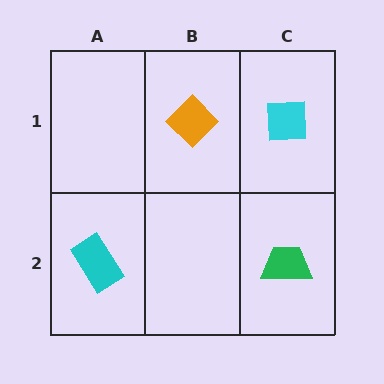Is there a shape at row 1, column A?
No, that cell is empty.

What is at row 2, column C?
A green trapezoid.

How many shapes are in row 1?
2 shapes.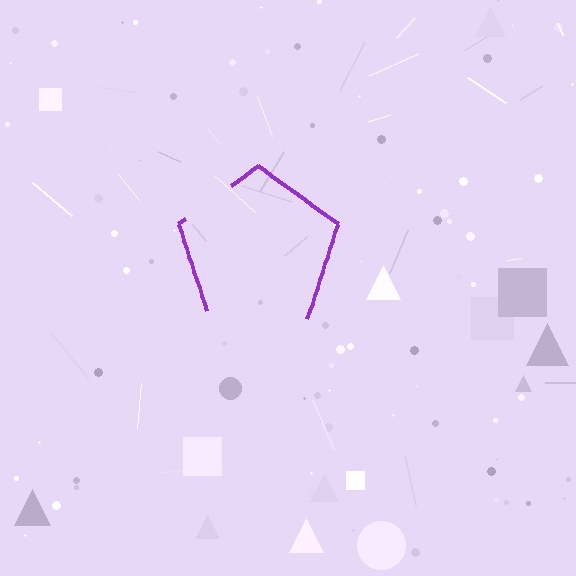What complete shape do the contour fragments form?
The contour fragments form a pentagon.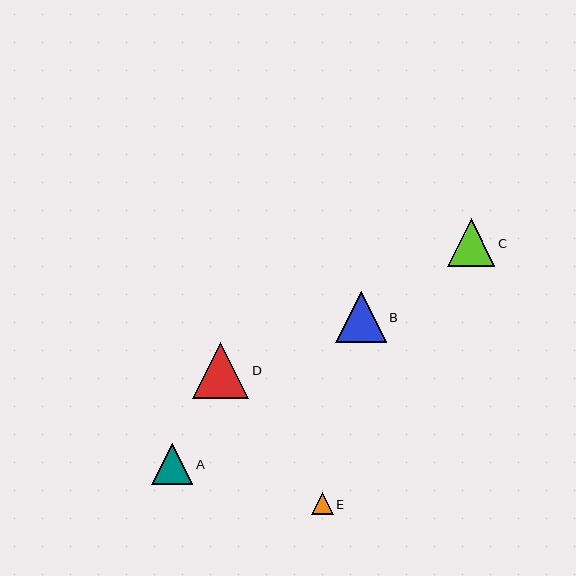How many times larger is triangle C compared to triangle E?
Triangle C is approximately 2.2 times the size of triangle E.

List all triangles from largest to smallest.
From largest to smallest: D, B, C, A, E.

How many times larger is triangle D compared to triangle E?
Triangle D is approximately 2.6 times the size of triangle E.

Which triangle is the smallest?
Triangle E is the smallest with a size of approximately 21 pixels.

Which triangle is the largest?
Triangle D is the largest with a size of approximately 56 pixels.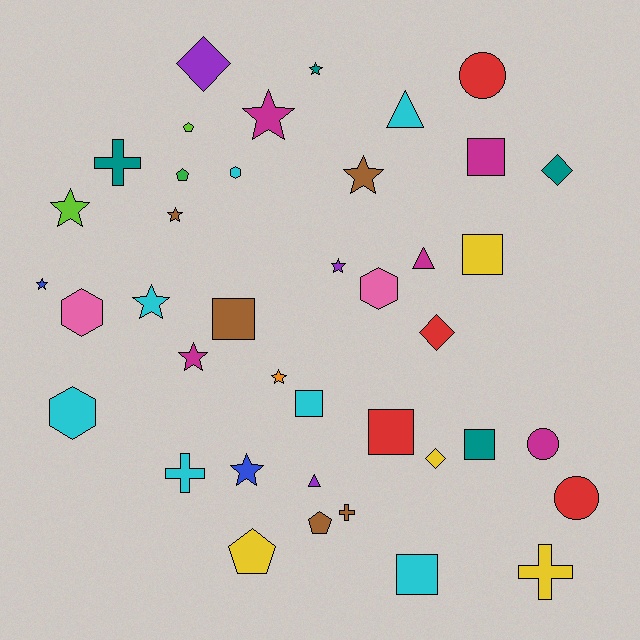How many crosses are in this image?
There are 4 crosses.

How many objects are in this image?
There are 40 objects.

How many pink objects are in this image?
There are 2 pink objects.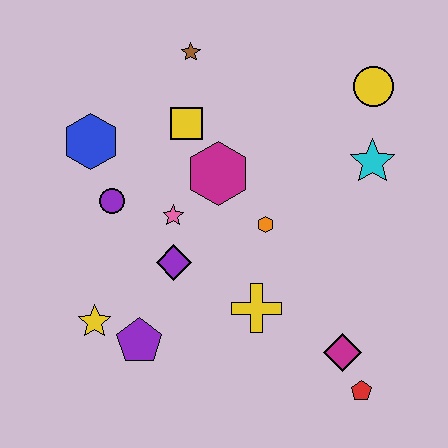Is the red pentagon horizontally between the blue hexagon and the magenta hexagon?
No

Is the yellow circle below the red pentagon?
No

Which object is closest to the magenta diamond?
The red pentagon is closest to the magenta diamond.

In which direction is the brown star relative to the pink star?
The brown star is above the pink star.